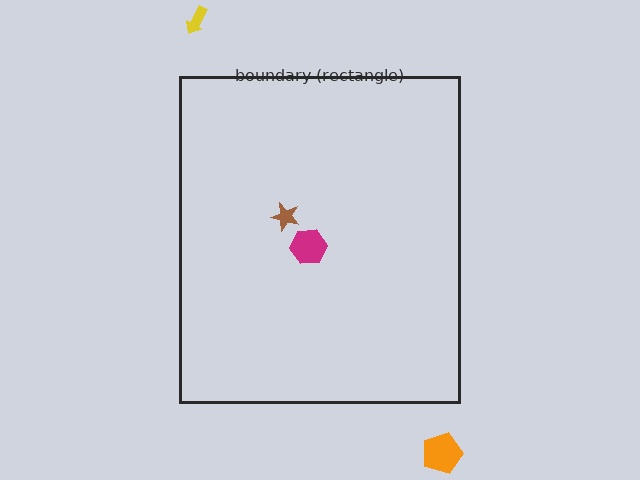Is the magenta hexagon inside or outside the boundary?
Inside.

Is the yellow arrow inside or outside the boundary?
Outside.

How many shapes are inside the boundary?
2 inside, 2 outside.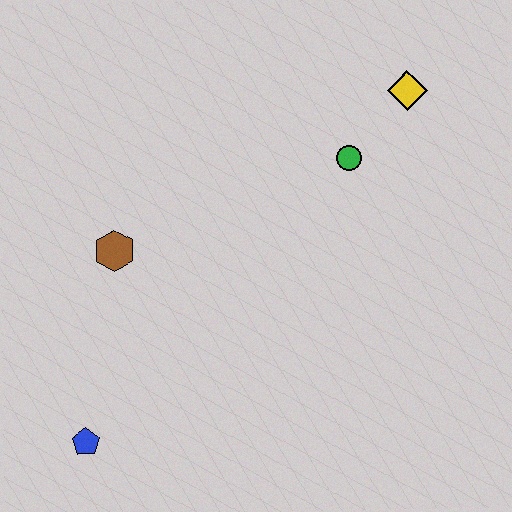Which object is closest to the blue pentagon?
The brown hexagon is closest to the blue pentagon.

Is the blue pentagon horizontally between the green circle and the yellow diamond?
No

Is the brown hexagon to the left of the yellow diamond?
Yes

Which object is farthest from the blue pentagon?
The yellow diamond is farthest from the blue pentagon.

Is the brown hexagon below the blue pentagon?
No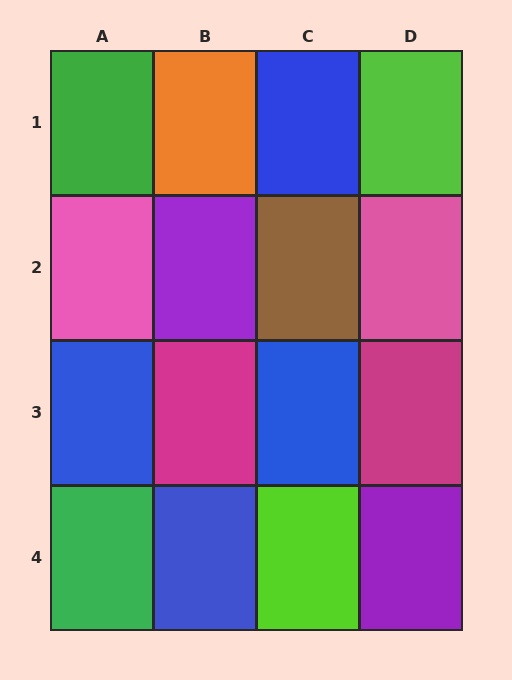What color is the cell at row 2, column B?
Purple.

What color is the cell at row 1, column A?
Green.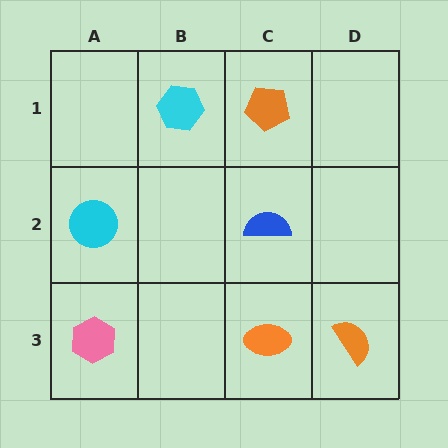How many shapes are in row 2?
2 shapes.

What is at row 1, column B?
A cyan hexagon.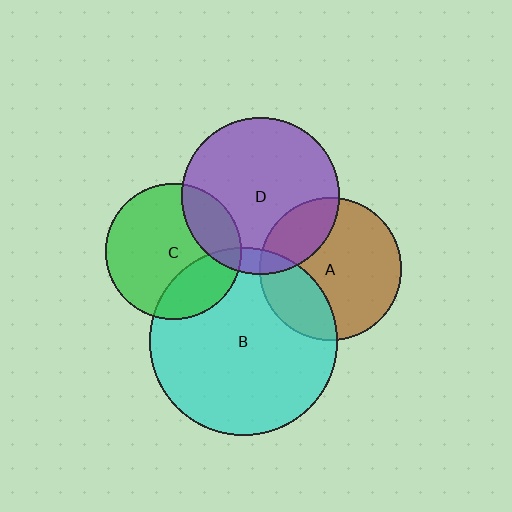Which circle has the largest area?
Circle B (cyan).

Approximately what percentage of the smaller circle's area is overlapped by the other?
Approximately 25%.